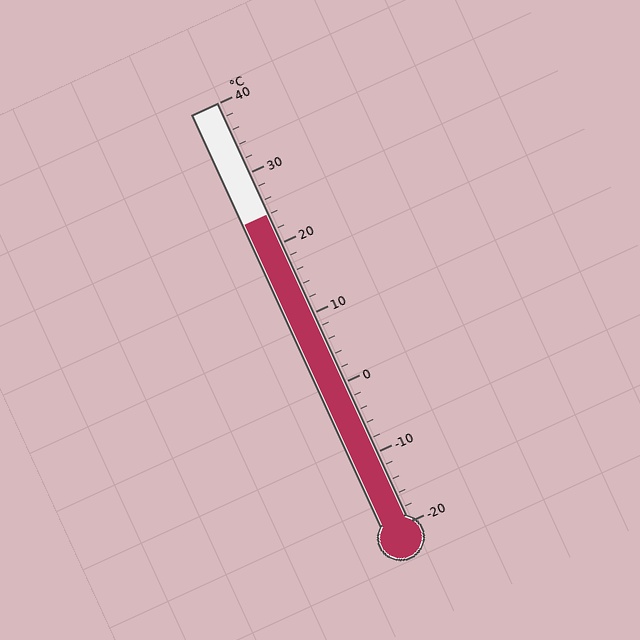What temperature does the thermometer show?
The thermometer shows approximately 24°C.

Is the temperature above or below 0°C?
The temperature is above 0°C.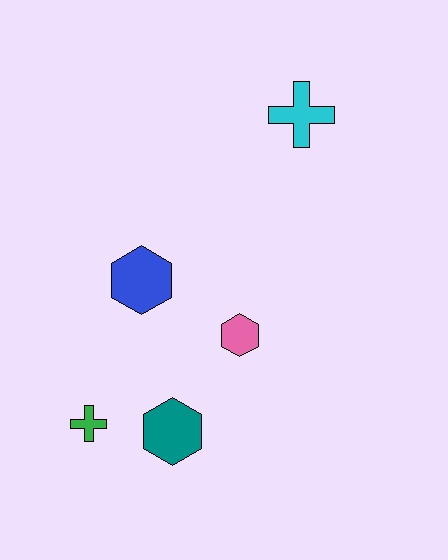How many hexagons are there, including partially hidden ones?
There are 3 hexagons.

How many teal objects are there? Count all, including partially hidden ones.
There is 1 teal object.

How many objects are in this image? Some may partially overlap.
There are 5 objects.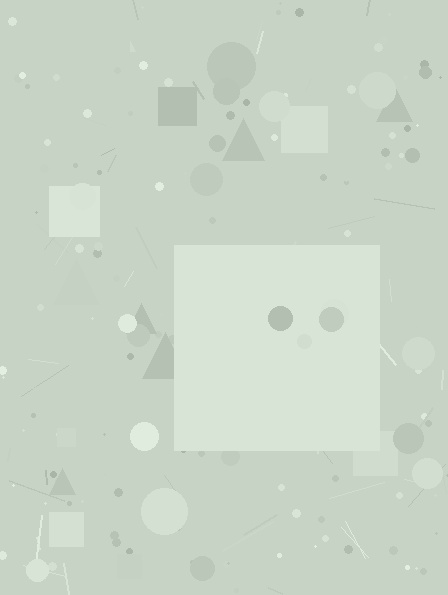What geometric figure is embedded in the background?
A square is embedded in the background.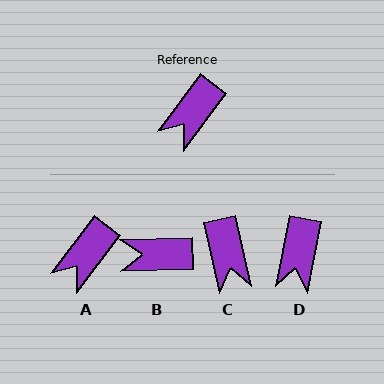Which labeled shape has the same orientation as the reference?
A.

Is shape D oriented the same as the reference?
No, it is off by about 26 degrees.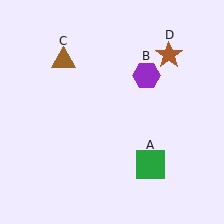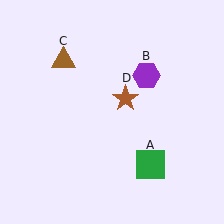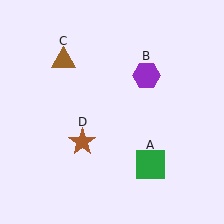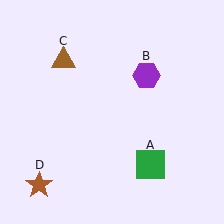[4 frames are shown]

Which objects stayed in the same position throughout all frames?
Green square (object A) and purple hexagon (object B) and brown triangle (object C) remained stationary.